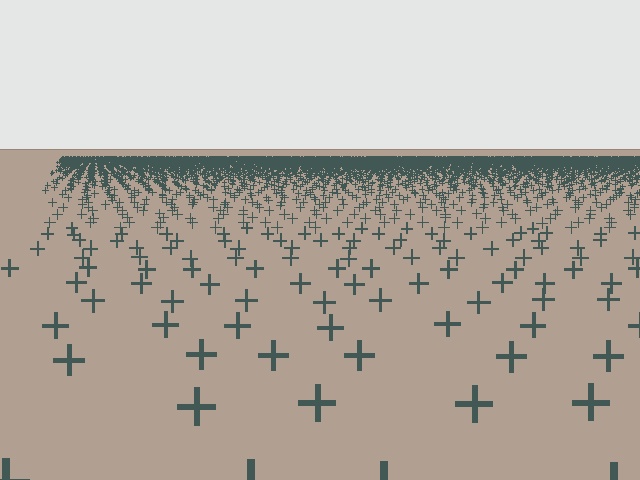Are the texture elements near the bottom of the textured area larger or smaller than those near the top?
Larger. Near the bottom, elements are closer to the viewer and appear at a bigger on-screen size.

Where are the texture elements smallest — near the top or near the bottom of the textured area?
Near the top.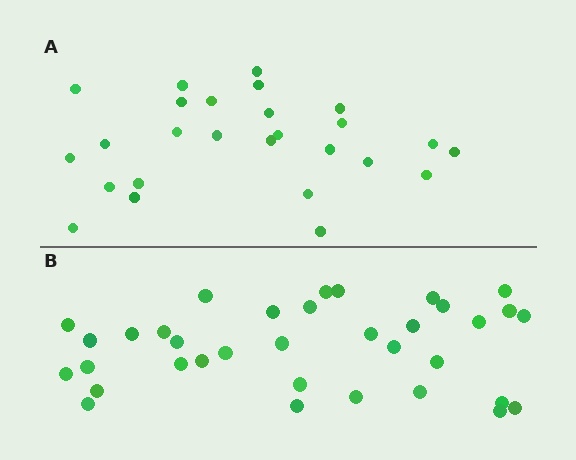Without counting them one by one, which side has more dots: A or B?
Region B (the bottom region) has more dots.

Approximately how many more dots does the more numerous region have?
Region B has roughly 8 or so more dots than region A.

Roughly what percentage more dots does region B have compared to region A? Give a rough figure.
About 35% more.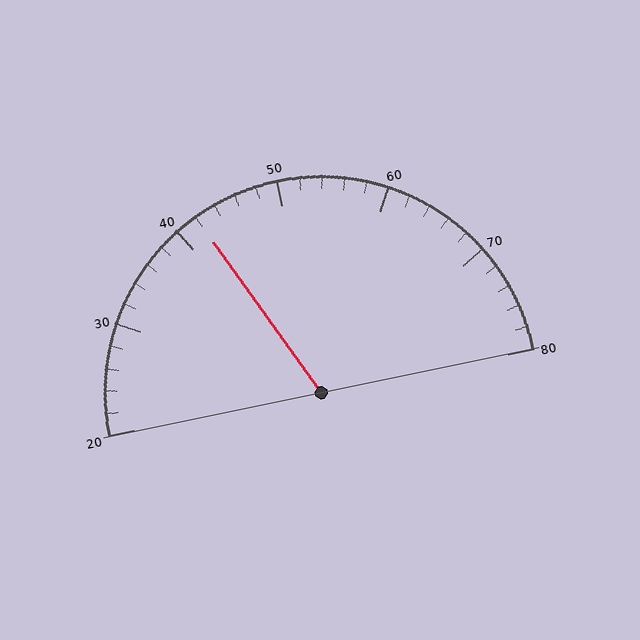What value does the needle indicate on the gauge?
The needle indicates approximately 42.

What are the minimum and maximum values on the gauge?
The gauge ranges from 20 to 80.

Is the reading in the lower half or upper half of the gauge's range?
The reading is in the lower half of the range (20 to 80).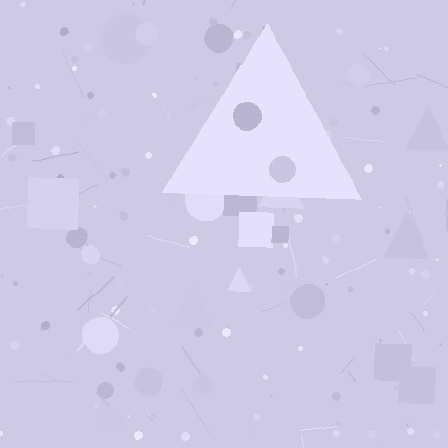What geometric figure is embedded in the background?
A triangle is embedded in the background.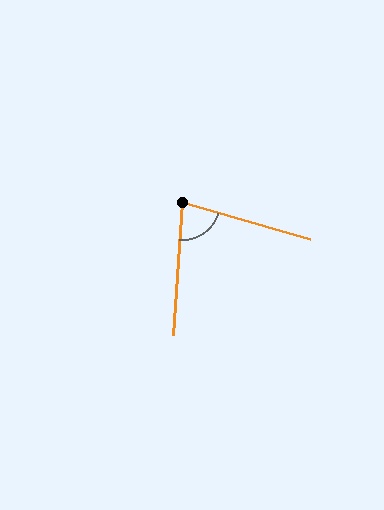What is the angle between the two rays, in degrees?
Approximately 78 degrees.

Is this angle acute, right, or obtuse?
It is acute.